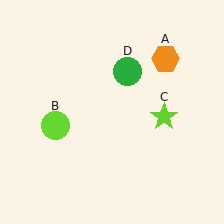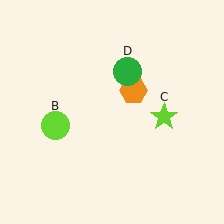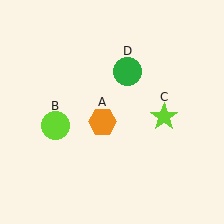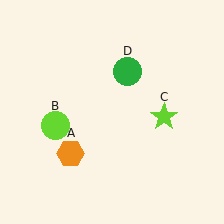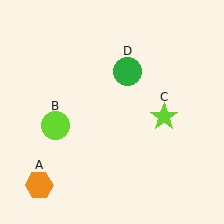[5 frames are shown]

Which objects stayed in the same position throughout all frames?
Lime circle (object B) and lime star (object C) and green circle (object D) remained stationary.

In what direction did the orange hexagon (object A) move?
The orange hexagon (object A) moved down and to the left.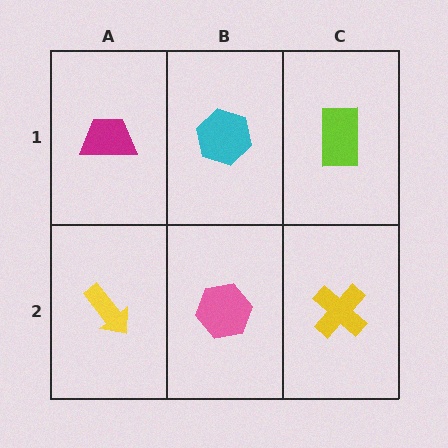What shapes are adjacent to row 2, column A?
A magenta trapezoid (row 1, column A), a pink hexagon (row 2, column B).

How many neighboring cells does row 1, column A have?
2.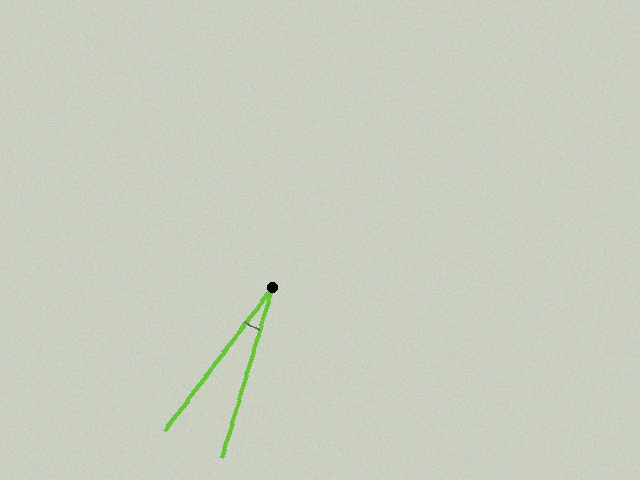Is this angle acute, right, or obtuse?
It is acute.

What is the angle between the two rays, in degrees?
Approximately 20 degrees.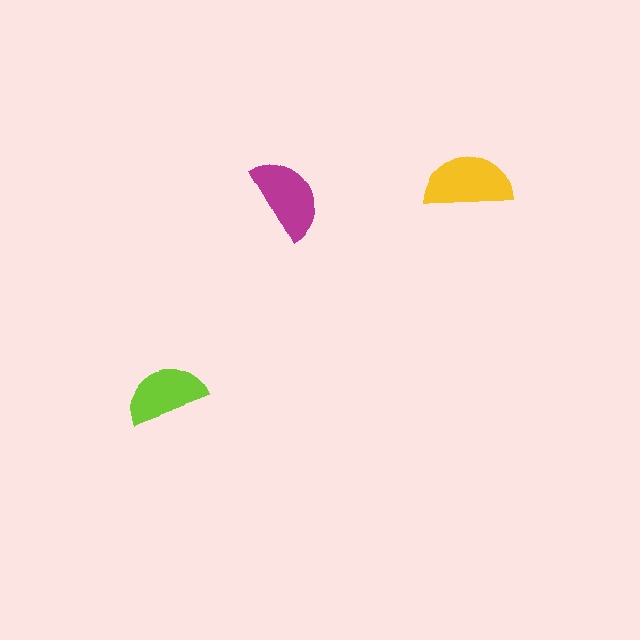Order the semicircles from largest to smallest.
the yellow one, the magenta one, the lime one.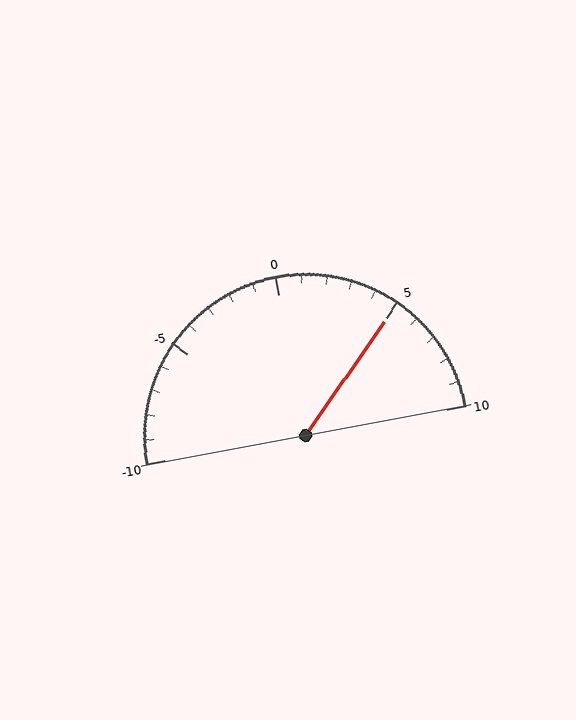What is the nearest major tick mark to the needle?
The nearest major tick mark is 5.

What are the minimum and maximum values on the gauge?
The gauge ranges from -10 to 10.